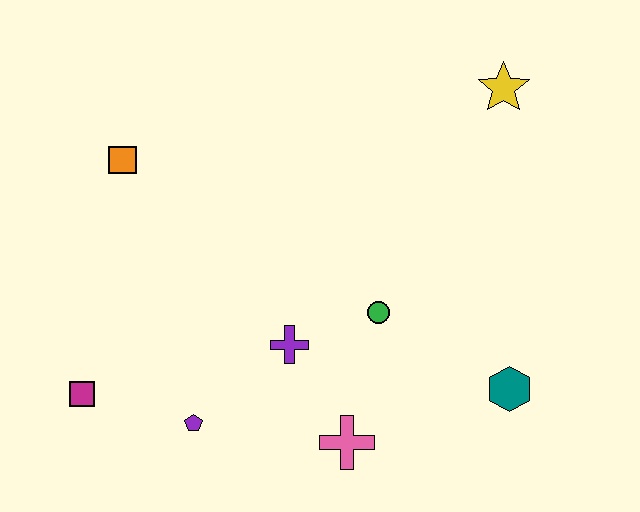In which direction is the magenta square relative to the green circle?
The magenta square is to the left of the green circle.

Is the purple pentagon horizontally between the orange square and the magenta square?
No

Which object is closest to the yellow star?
The green circle is closest to the yellow star.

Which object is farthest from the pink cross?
The yellow star is farthest from the pink cross.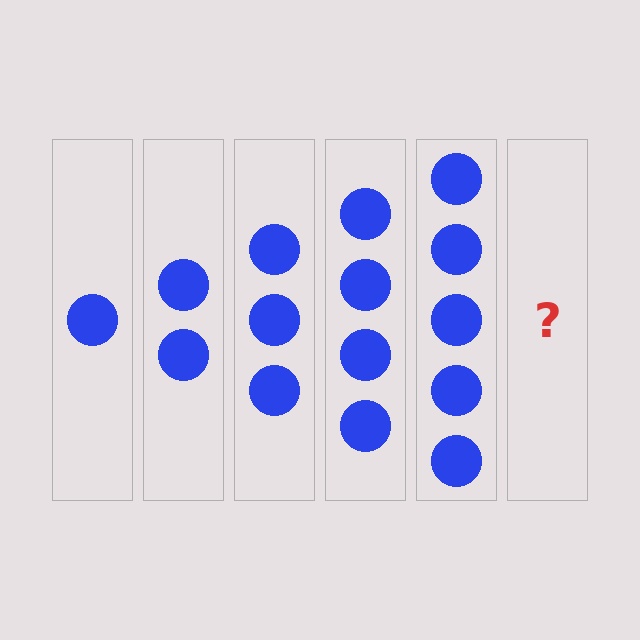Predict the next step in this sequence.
The next step is 6 circles.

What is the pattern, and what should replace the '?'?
The pattern is that each step adds one more circle. The '?' should be 6 circles.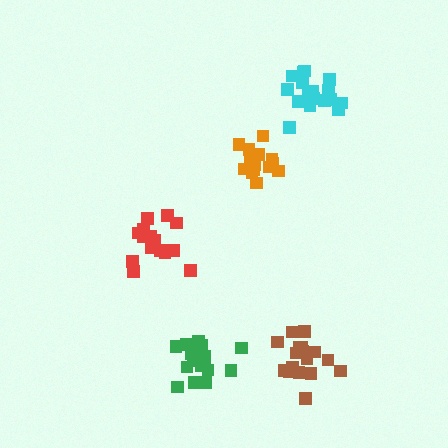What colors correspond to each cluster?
The clusters are colored: brown, cyan, green, red, orange.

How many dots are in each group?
Group 1: 18 dots, Group 2: 18 dots, Group 3: 19 dots, Group 4: 18 dots, Group 5: 15 dots (88 total).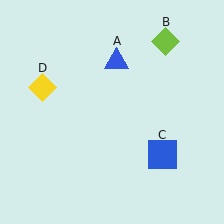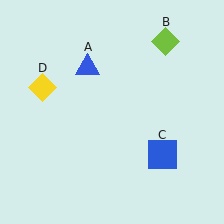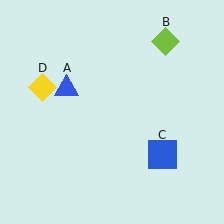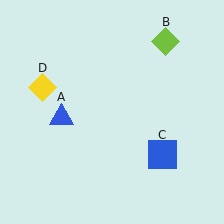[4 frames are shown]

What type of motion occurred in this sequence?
The blue triangle (object A) rotated counterclockwise around the center of the scene.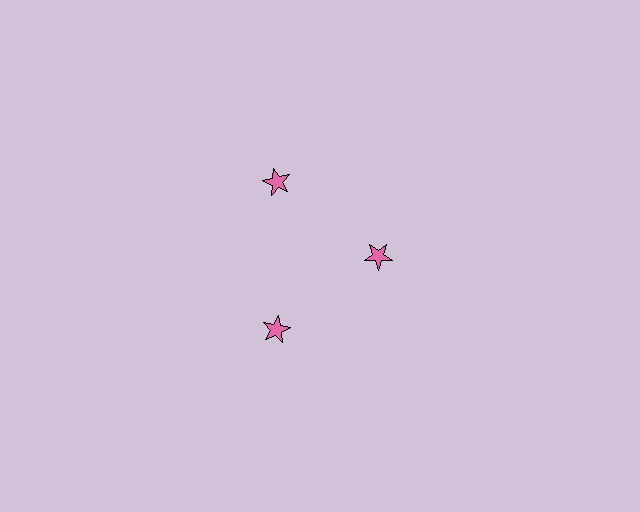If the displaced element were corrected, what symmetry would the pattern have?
It would have 3-fold rotational symmetry — the pattern would map onto itself every 120 degrees.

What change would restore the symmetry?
The symmetry would be restored by moving it outward, back onto the ring so that all 3 stars sit at equal angles and equal distance from the center.